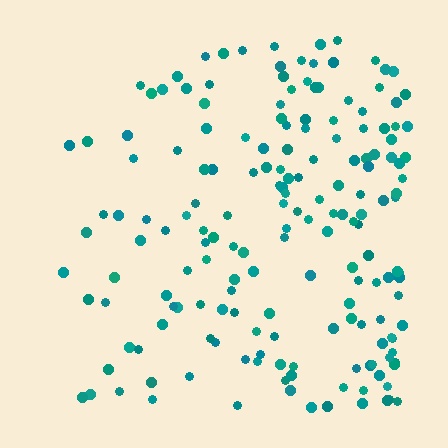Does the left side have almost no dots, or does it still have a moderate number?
Still a moderate number, just noticeably fewer than the right.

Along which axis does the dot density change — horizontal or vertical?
Horizontal.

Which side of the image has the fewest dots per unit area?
The left.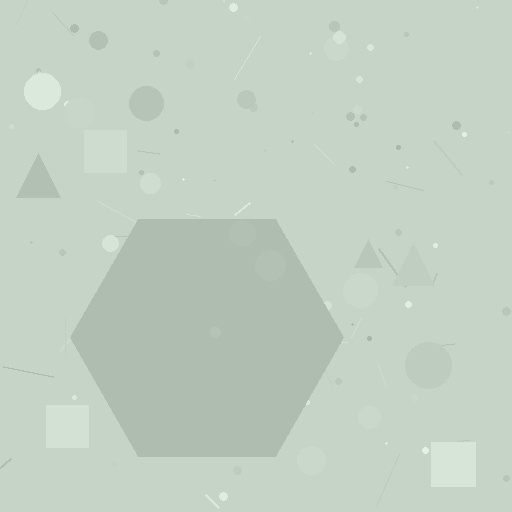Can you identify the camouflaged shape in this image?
The camouflaged shape is a hexagon.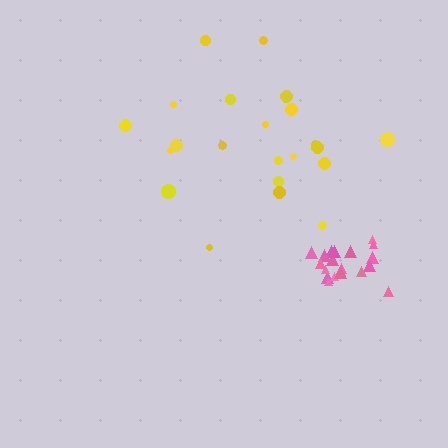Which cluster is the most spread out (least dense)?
Yellow.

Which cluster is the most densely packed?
Pink.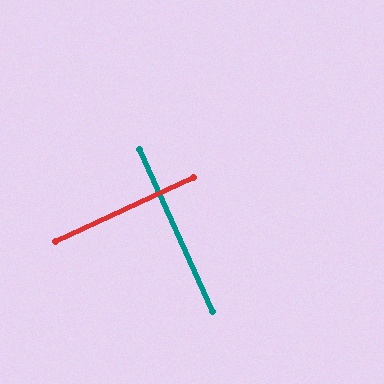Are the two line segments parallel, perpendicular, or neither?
Perpendicular — they meet at approximately 89°.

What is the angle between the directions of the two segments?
Approximately 89 degrees.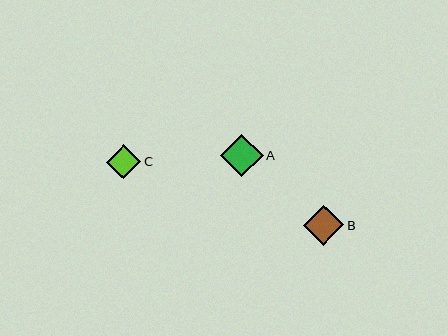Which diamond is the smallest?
Diamond C is the smallest with a size of approximately 35 pixels.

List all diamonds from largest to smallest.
From largest to smallest: A, B, C.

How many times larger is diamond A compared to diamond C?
Diamond A is approximately 1.2 times the size of diamond C.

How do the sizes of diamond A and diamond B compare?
Diamond A and diamond B are approximately the same size.